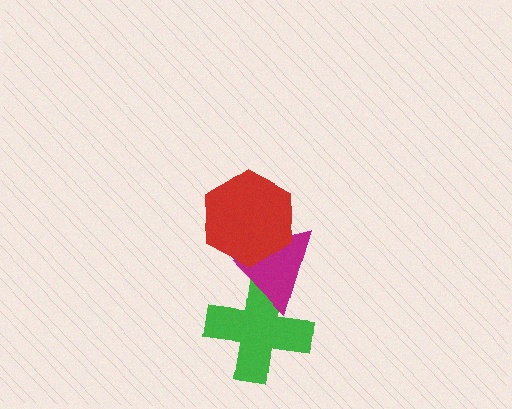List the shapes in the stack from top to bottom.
From top to bottom: the red hexagon, the magenta triangle, the green cross.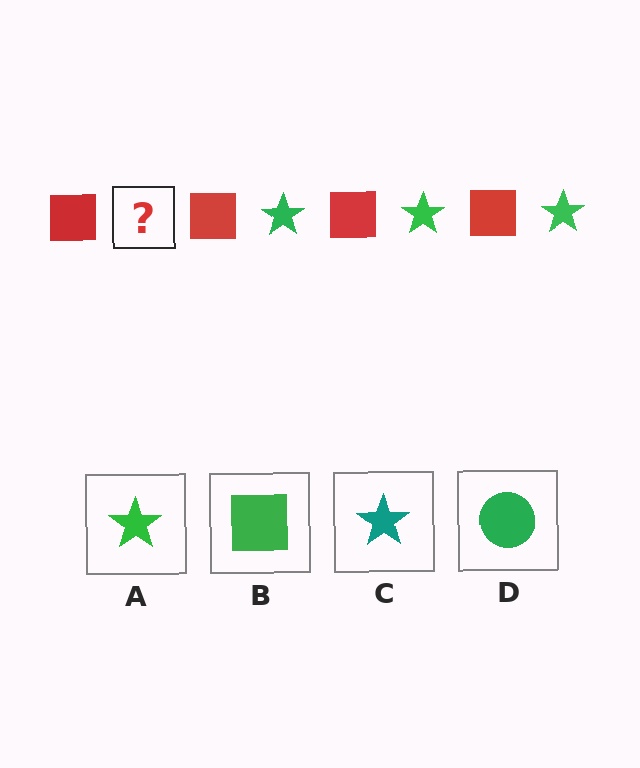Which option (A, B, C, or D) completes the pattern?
A.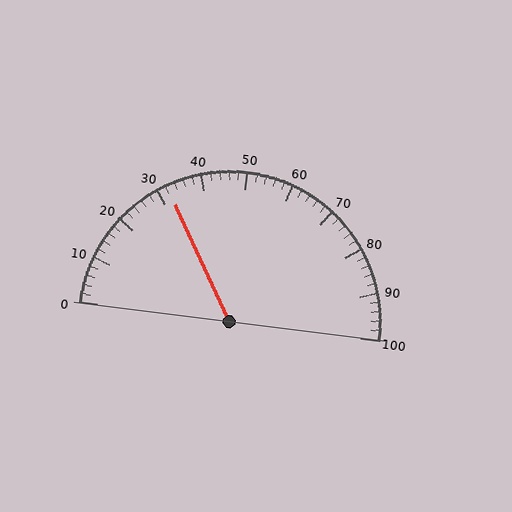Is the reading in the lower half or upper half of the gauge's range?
The reading is in the lower half of the range (0 to 100).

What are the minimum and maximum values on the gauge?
The gauge ranges from 0 to 100.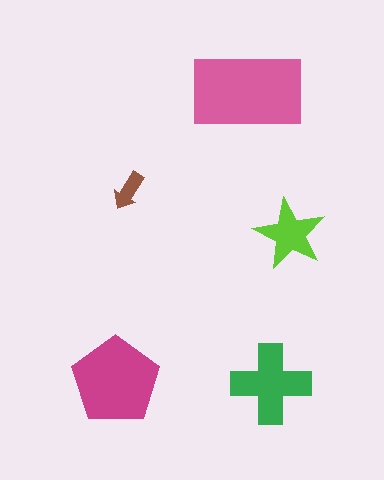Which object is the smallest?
The brown arrow.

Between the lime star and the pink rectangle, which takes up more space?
The pink rectangle.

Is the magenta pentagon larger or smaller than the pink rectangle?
Smaller.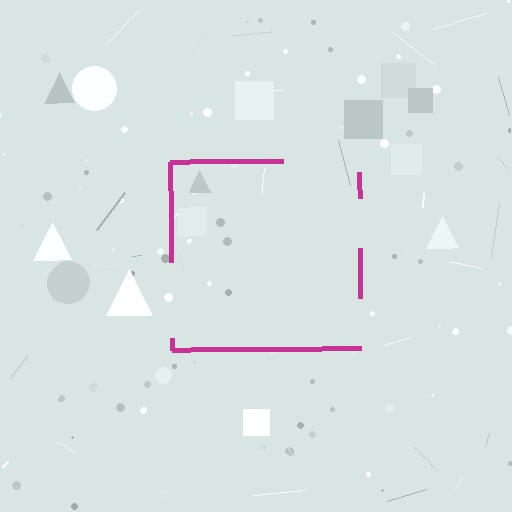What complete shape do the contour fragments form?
The contour fragments form a square.